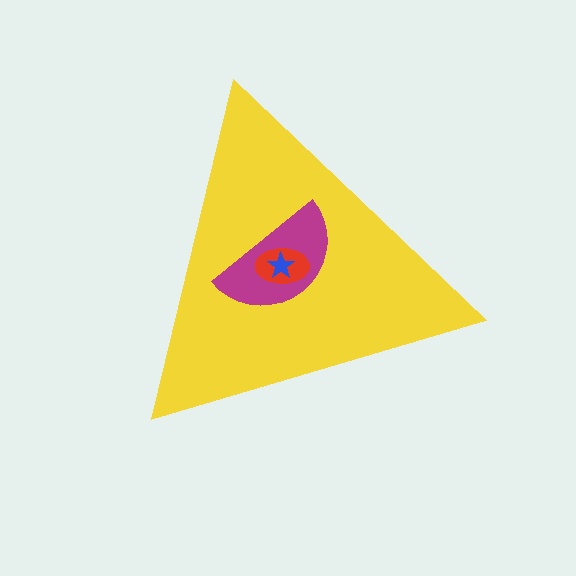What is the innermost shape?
The blue star.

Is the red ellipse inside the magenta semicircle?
Yes.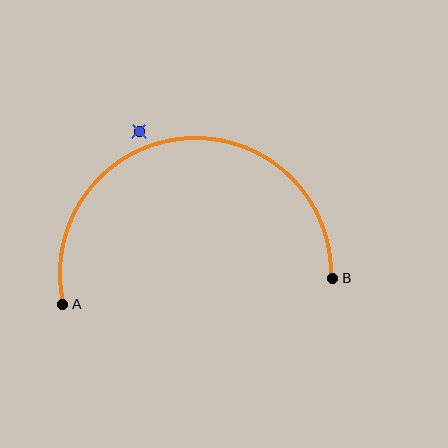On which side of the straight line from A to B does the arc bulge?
The arc bulges above the straight line connecting A and B.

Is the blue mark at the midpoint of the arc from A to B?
No — the blue mark does not lie on the arc at all. It sits slightly outside the curve.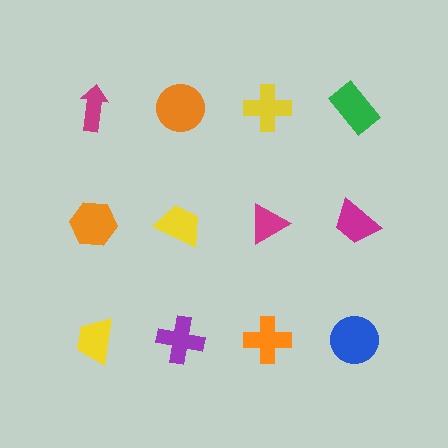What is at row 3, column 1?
A yellow trapezoid.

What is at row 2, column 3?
A magenta triangle.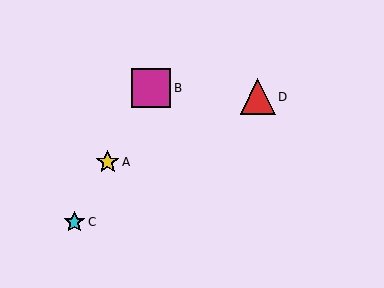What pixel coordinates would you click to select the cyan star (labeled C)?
Click at (74, 222) to select the cyan star C.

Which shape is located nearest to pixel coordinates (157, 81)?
The magenta square (labeled B) at (151, 88) is nearest to that location.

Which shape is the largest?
The magenta square (labeled B) is the largest.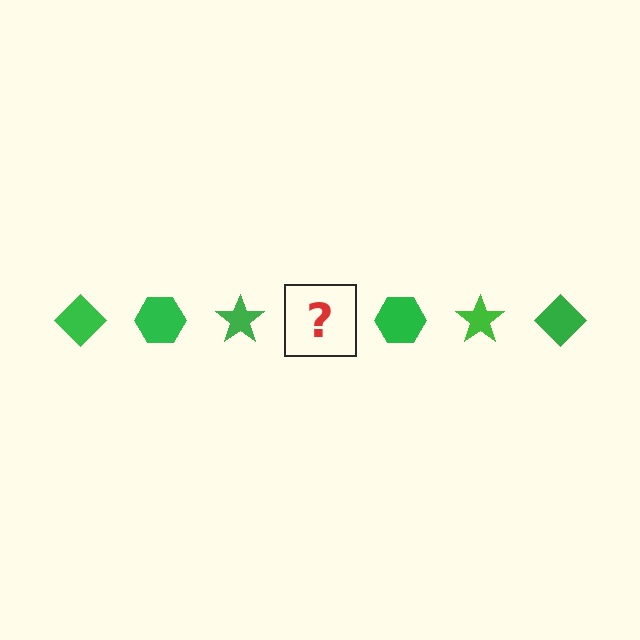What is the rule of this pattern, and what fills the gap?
The rule is that the pattern cycles through diamond, hexagon, star shapes in green. The gap should be filled with a green diamond.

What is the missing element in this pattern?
The missing element is a green diamond.